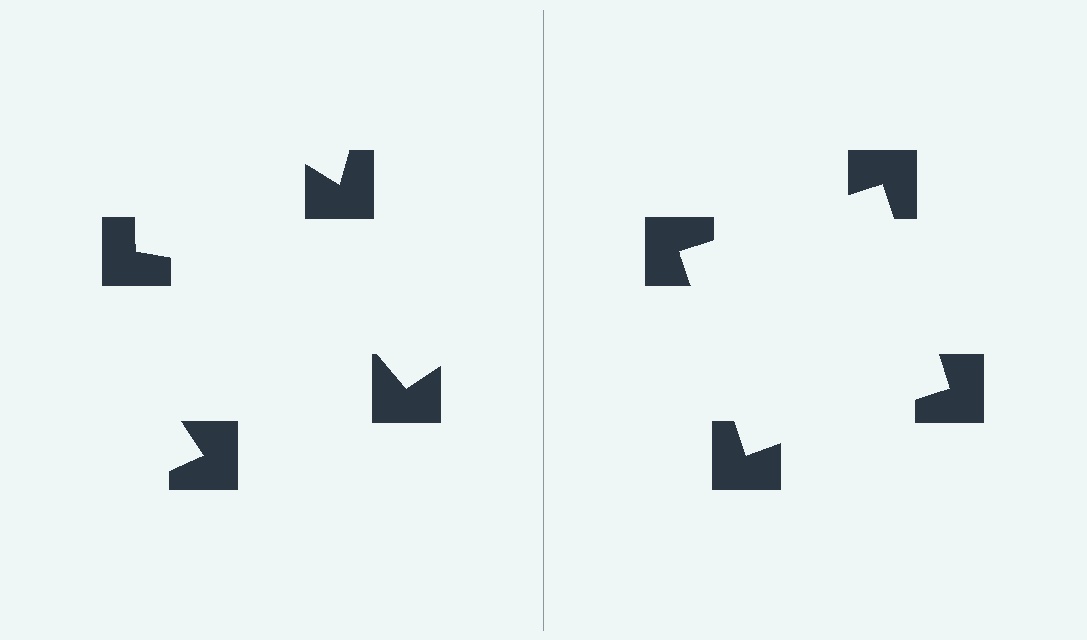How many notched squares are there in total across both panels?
8 — 4 on each side.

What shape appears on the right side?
An illusory square.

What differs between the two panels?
The notched squares are positioned identically on both sides; only the wedge orientations differ. On the right they align to a square; on the left they are misaligned.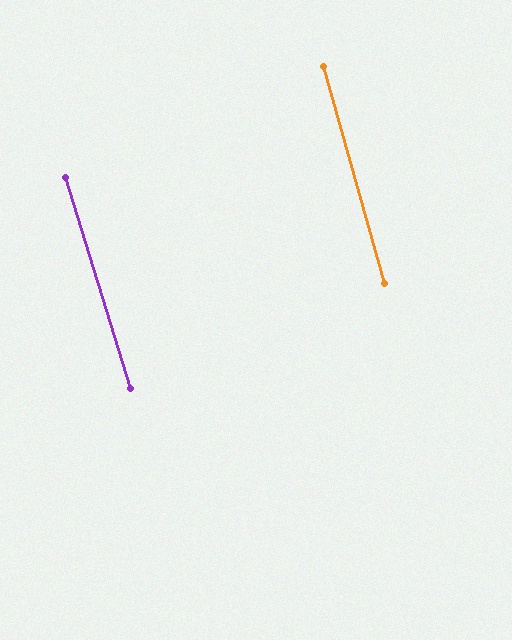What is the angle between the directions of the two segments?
Approximately 2 degrees.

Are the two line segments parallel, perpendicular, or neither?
Parallel — their directions differ by only 1.7°.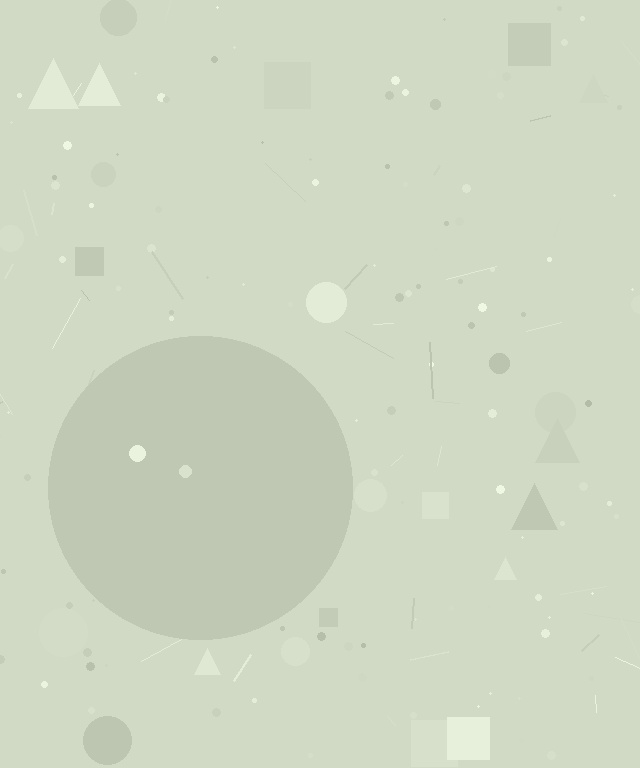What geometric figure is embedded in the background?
A circle is embedded in the background.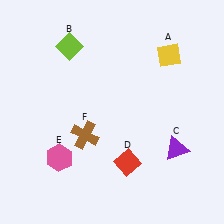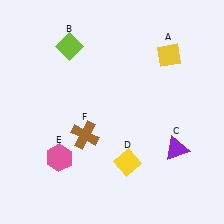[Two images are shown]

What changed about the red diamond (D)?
In Image 1, D is red. In Image 2, it changed to yellow.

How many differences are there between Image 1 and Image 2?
There is 1 difference between the two images.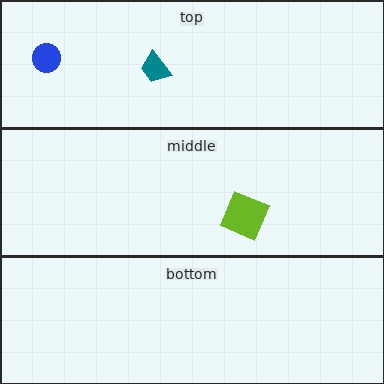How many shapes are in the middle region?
1.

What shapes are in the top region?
The blue circle, the teal trapezoid.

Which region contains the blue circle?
The top region.